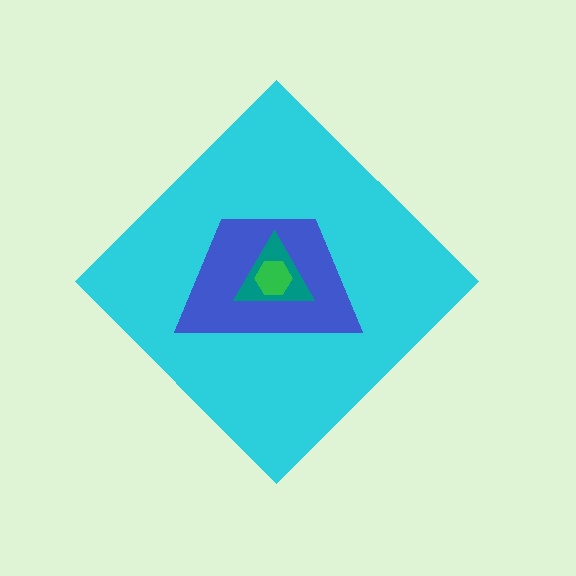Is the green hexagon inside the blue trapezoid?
Yes.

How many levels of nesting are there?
4.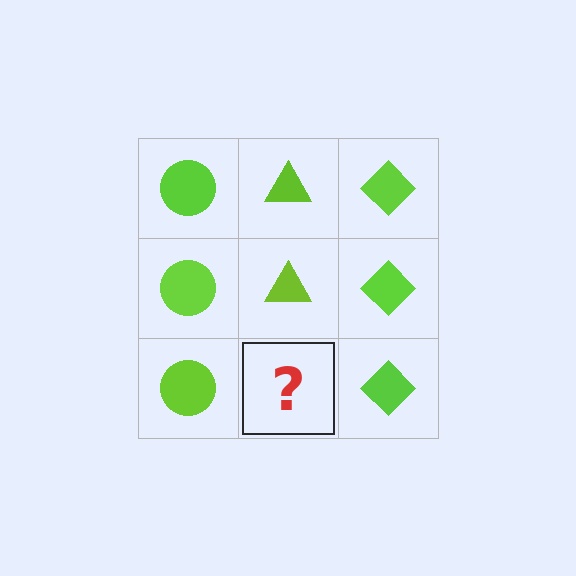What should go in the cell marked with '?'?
The missing cell should contain a lime triangle.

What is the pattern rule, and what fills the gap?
The rule is that each column has a consistent shape. The gap should be filled with a lime triangle.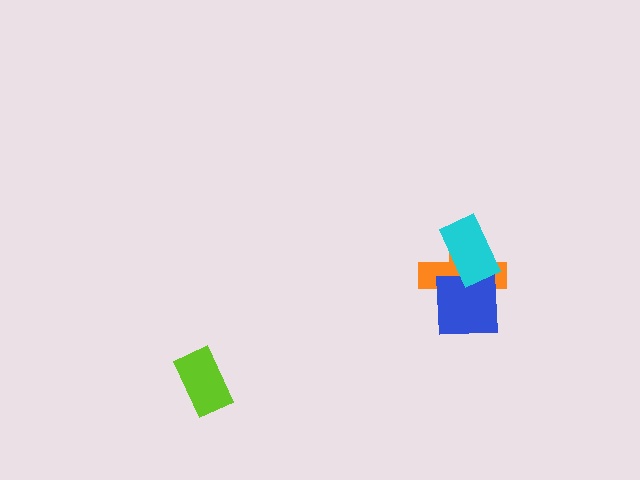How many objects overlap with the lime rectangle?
0 objects overlap with the lime rectangle.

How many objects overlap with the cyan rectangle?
2 objects overlap with the cyan rectangle.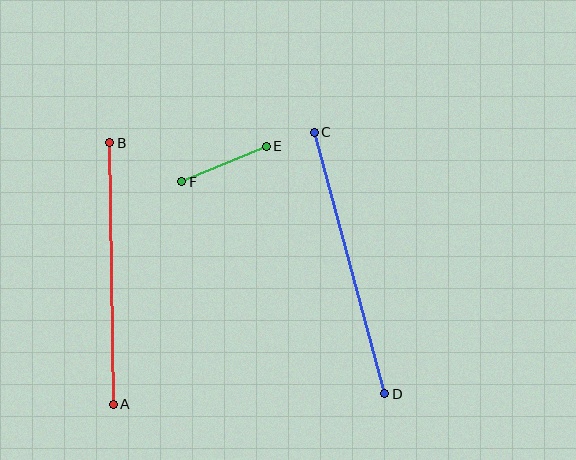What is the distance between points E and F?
The distance is approximately 92 pixels.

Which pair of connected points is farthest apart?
Points C and D are farthest apart.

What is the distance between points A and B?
The distance is approximately 262 pixels.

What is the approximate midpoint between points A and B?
The midpoint is at approximately (111, 273) pixels.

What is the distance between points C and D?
The distance is approximately 271 pixels.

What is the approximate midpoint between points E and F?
The midpoint is at approximately (224, 164) pixels.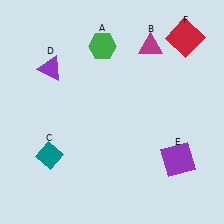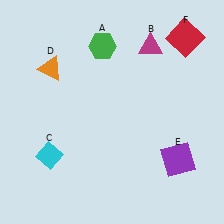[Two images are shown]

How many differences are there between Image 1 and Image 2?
There are 2 differences between the two images.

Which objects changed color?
C changed from teal to cyan. D changed from purple to orange.